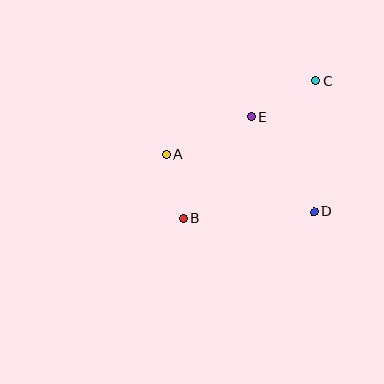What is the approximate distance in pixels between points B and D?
The distance between B and D is approximately 131 pixels.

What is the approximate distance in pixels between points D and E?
The distance between D and E is approximately 114 pixels.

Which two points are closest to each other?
Points A and B are closest to each other.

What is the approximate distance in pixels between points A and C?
The distance between A and C is approximately 166 pixels.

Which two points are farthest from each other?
Points B and C are farthest from each other.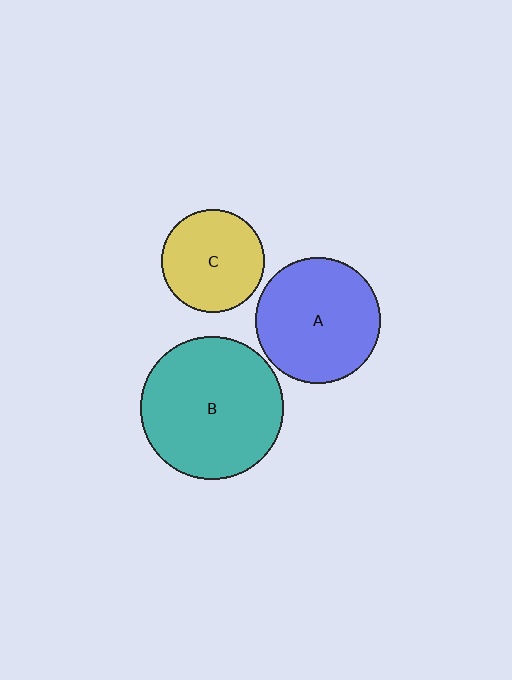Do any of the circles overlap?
No, none of the circles overlap.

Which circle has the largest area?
Circle B (teal).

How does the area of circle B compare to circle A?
Approximately 1.3 times.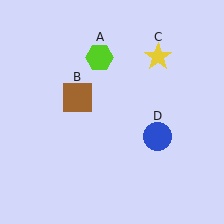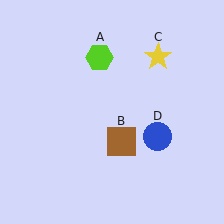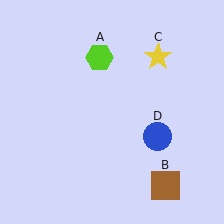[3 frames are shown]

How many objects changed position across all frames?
1 object changed position: brown square (object B).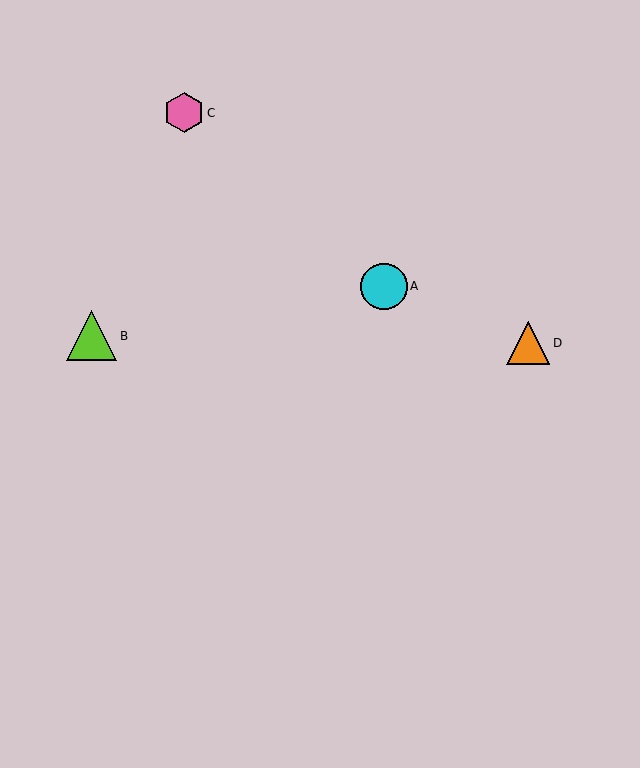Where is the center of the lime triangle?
The center of the lime triangle is at (92, 336).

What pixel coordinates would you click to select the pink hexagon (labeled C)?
Click at (184, 113) to select the pink hexagon C.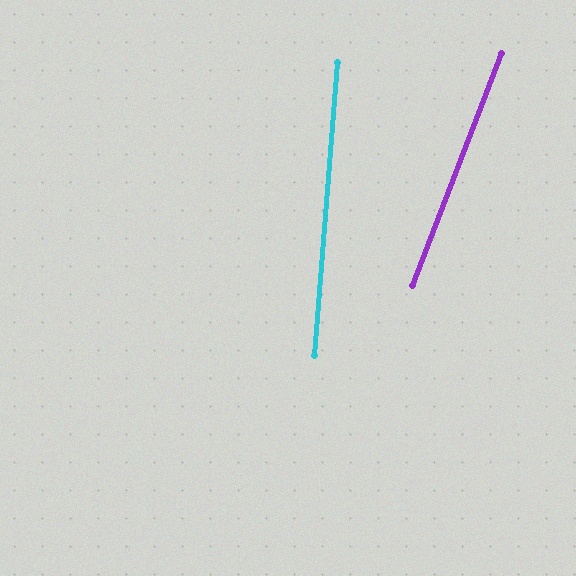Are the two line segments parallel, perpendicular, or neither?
Neither parallel nor perpendicular — they differ by about 16°.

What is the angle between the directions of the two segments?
Approximately 16 degrees.